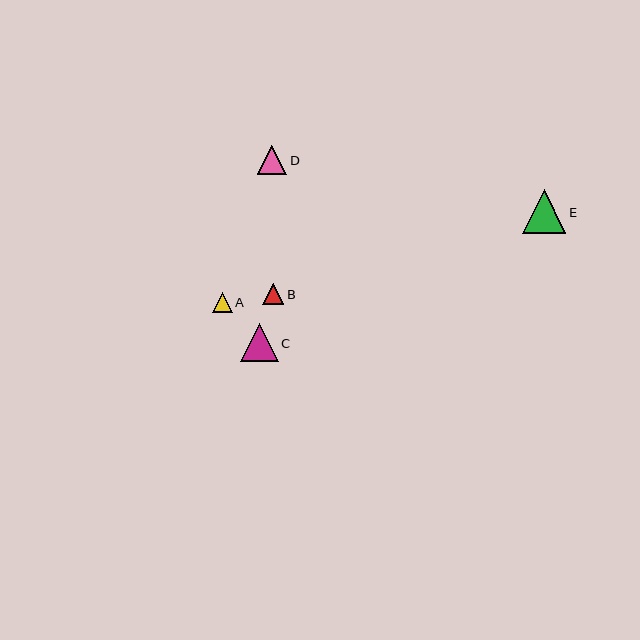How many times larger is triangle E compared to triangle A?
Triangle E is approximately 2.2 times the size of triangle A.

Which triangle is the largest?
Triangle E is the largest with a size of approximately 44 pixels.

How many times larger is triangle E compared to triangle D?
Triangle E is approximately 1.5 times the size of triangle D.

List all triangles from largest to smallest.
From largest to smallest: E, C, D, B, A.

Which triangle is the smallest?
Triangle A is the smallest with a size of approximately 20 pixels.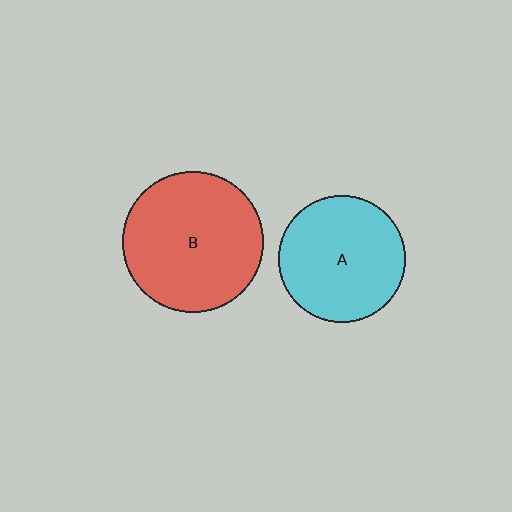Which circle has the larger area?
Circle B (red).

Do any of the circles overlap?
No, none of the circles overlap.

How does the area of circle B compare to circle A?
Approximately 1.2 times.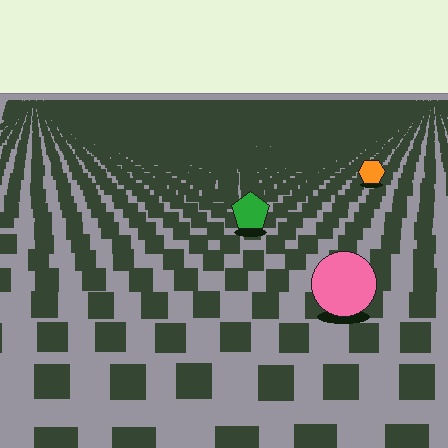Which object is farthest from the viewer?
The orange hexagon is farthest from the viewer. It appears smaller and the ground texture around it is denser.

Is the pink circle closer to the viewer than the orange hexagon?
Yes. The pink circle is closer — you can tell from the texture gradient: the ground texture is coarser near it.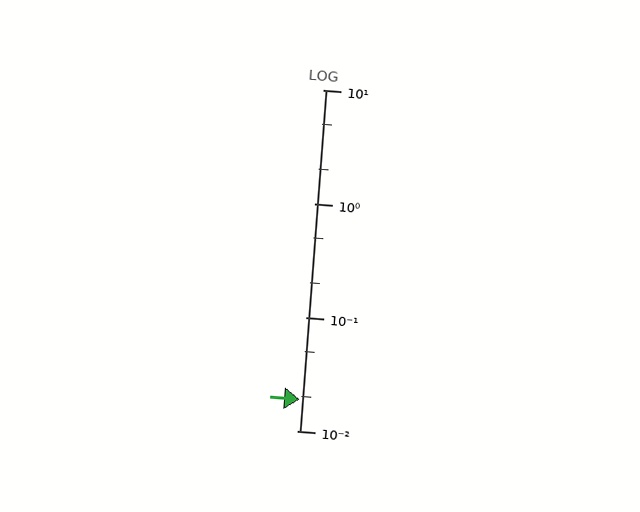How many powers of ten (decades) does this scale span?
The scale spans 3 decades, from 0.01 to 10.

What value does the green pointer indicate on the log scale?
The pointer indicates approximately 0.019.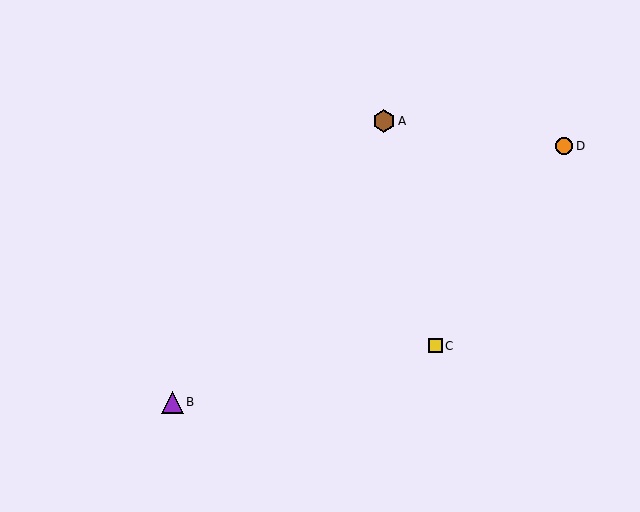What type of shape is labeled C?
Shape C is a yellow square.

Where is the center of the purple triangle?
The center of the purple triangle is at (172, 402).